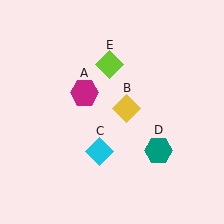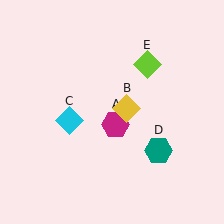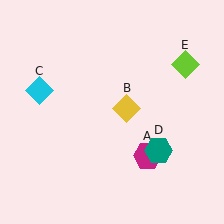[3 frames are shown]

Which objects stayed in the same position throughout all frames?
Yellow diamond (object B) and teal hexagon (object D) remained stationary.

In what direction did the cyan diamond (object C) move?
The cyan diamond (object C) moved up and to the left.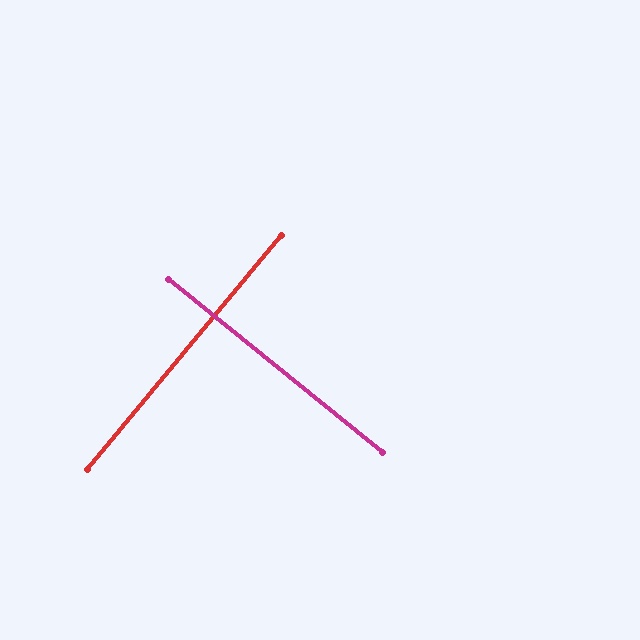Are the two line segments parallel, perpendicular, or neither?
Perpendicular — they meet at approximately 89°.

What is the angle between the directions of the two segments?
Approximately 89 degrees.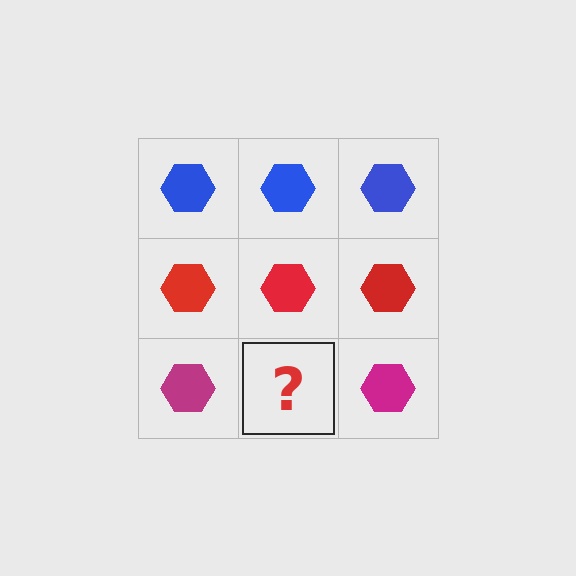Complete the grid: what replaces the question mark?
The question mark should be replaced with a magenta hexagon.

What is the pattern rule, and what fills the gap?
The rule is that each row has a consistent color. The gap should be filled with a magenta hexagon.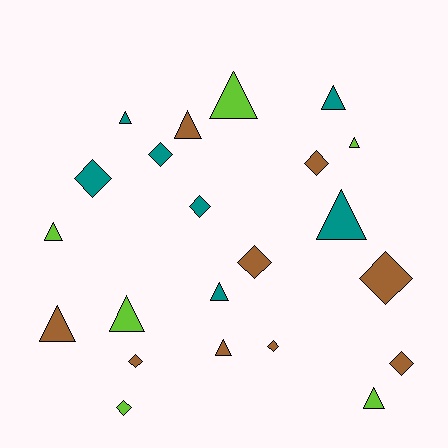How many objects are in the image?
There are 22 objects.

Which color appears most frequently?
Brown, with 9 objects.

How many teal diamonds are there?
There are 3 teal diamonds.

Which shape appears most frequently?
Triangle, with 12 objects.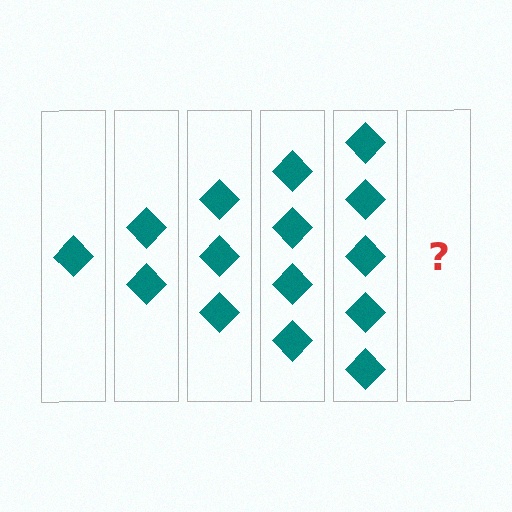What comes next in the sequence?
The next element should be 6 diamonds.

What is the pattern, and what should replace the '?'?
The pattern is that each step adds one more diamond. The '?' should be 6 diamonds.